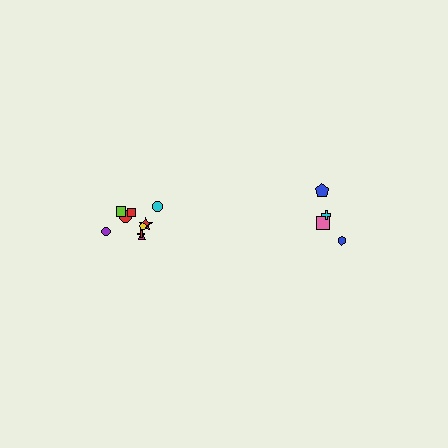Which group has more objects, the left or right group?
The left group.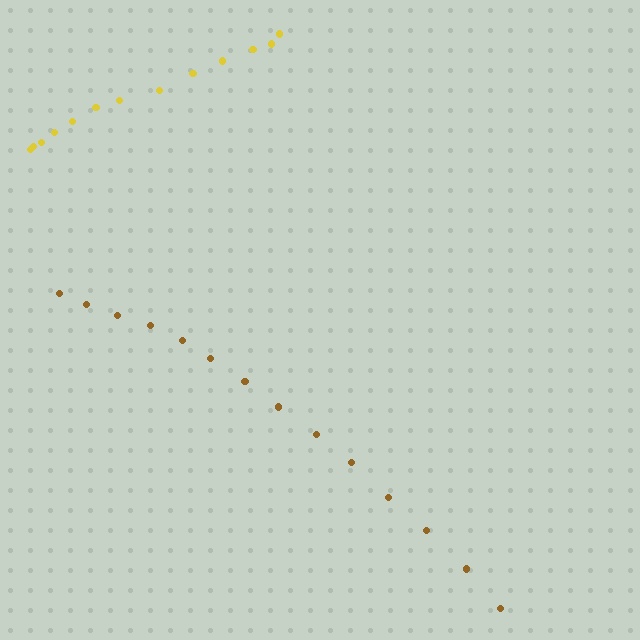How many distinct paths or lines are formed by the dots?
There are 2 distinct paths.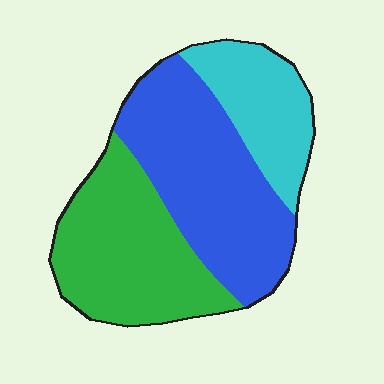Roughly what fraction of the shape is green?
Green takes up between a quarter and a half of the shape.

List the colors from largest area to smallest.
From largest to smallest: blue, green, cyan.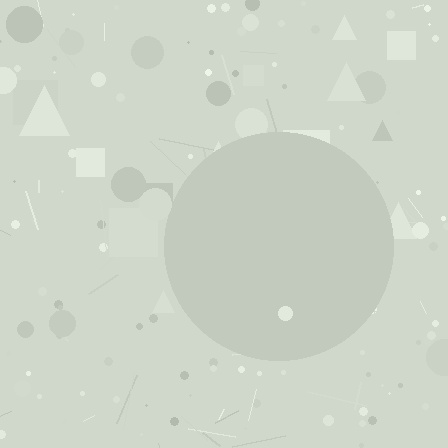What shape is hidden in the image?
A circle is hidden in the image.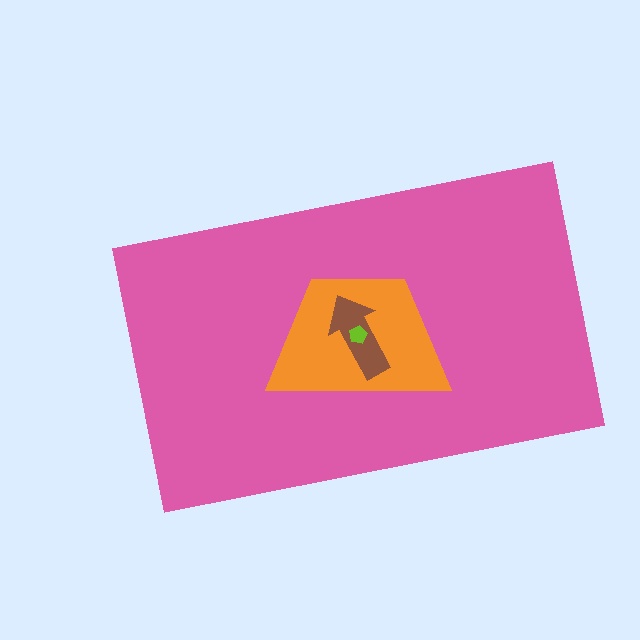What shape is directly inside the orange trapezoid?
The brown arrow.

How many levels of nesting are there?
4.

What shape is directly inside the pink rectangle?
The orange trapezoid.